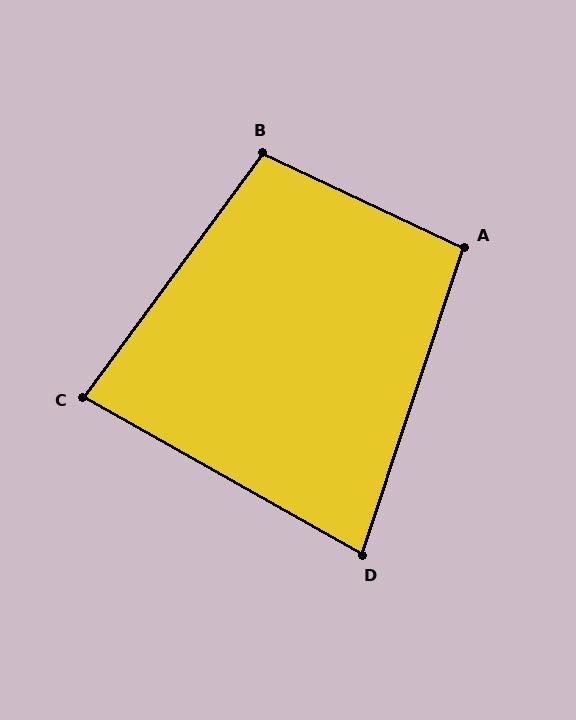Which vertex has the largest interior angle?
B, at approximately 101 degrees.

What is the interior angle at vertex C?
Approximately 83 degrees (acute).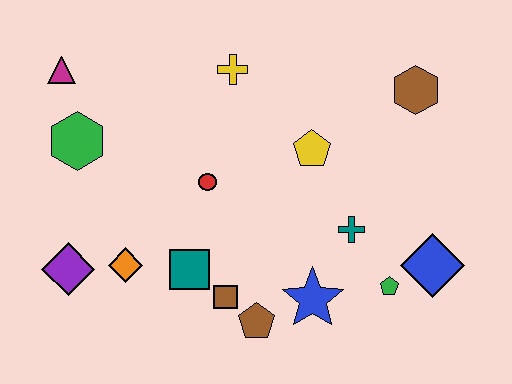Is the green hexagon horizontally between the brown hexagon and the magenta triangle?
Yes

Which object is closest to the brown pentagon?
The brown square is closest to the brown pentagon.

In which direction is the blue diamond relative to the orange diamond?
The blue diamond is to the right of the orange diamond.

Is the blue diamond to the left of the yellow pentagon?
No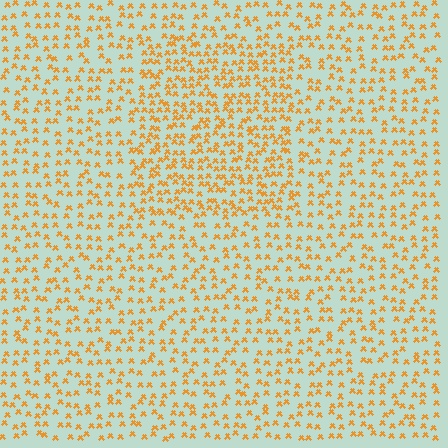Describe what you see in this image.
The image contains small orange elements arranged at two different densities. A rectangle-shaped region is visible where the elements are more densely packed than the surrounding area.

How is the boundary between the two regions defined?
The boundary is defined by a change in element density (approximately 1.7x ratio). All elements are the same color, size, and shape.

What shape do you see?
I see a rectangle.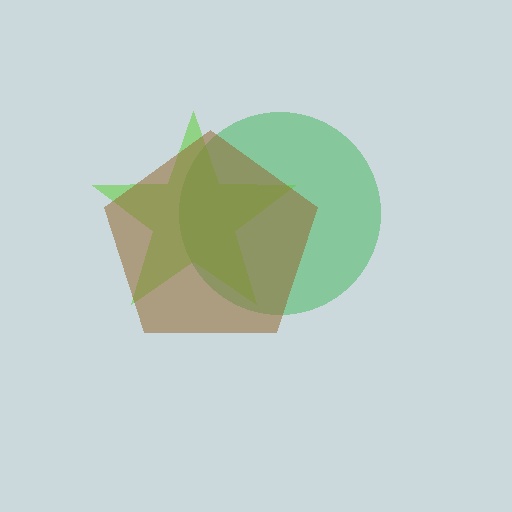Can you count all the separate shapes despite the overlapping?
Yes, there are 3 separate shapes.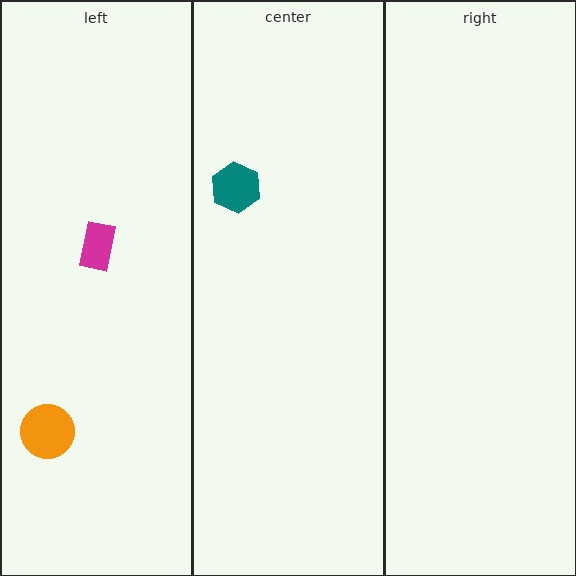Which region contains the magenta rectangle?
The left region.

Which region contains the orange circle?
The left region.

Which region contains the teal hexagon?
The center region.